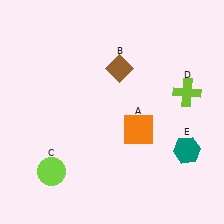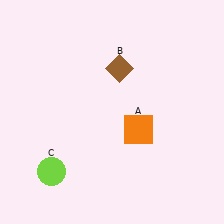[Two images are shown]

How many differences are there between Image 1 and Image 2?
There are 2 differences between the two images.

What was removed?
The teal hexagon (E), the lime cross (D) were removed in Image 2.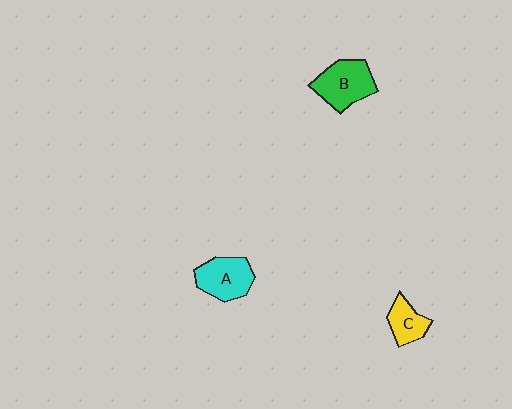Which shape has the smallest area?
Shape C (yellow).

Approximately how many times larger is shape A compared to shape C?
Approximately 1.5 times.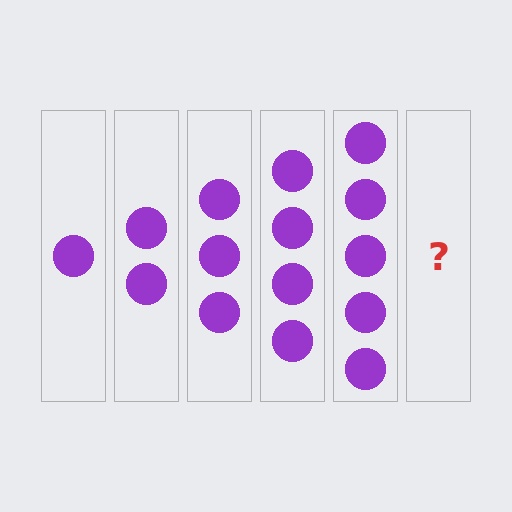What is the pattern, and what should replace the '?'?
The pattern is that each step adds one more circle. The '?' should be 6 circles.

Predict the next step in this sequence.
The next step is 6 circles.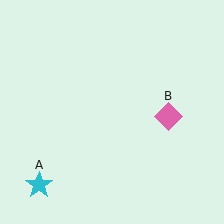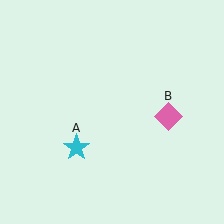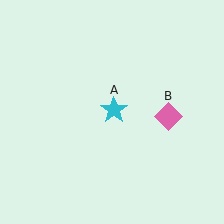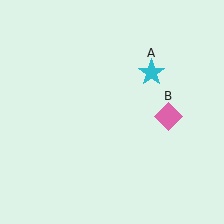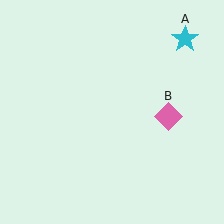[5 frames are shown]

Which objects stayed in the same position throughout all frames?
Pink diamond (object B) remained stationary.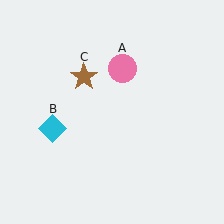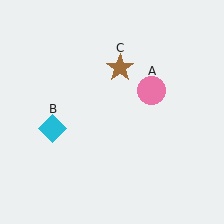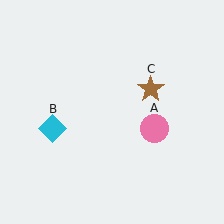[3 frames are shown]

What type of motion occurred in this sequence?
The pink circle (object A), brown star (object C) rotated clockwise around the center of the scene.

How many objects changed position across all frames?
2 objects changed position: pink circle (object A), brown star (object C).